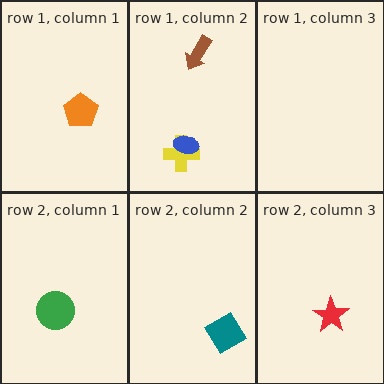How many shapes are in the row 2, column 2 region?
1.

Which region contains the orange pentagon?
The row 1, column 1 region.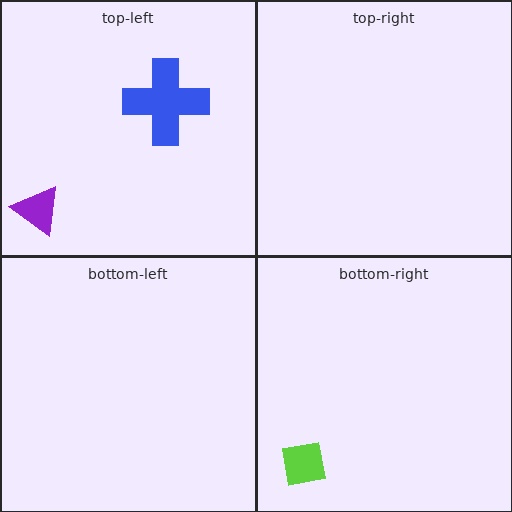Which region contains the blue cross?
The top-left region.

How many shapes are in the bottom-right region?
1.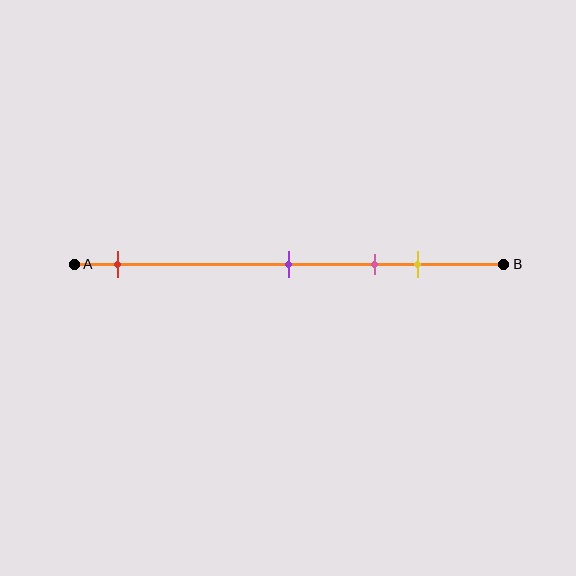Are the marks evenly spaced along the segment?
No, the marks are not evenly spaced.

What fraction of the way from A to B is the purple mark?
The purple mark is approximately 50% (0.5) of the way from A to B.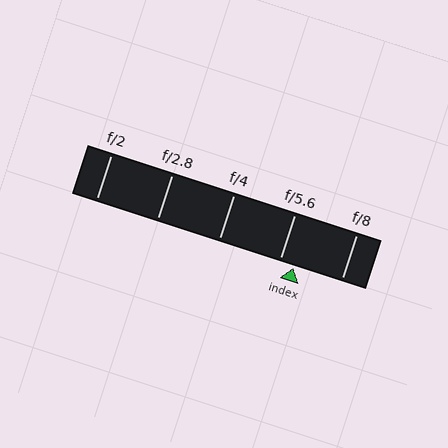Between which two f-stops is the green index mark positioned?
The index mark is between f/5.6 and f/8.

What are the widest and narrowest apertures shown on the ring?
The widest aperture shown is f/2 and the narrowest is f/8.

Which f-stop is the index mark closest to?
The index mark is closest to f/5.6.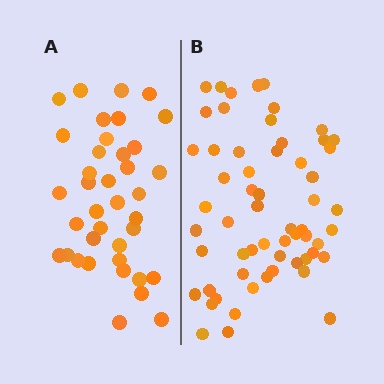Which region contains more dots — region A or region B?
Region B (the right region) has more dots.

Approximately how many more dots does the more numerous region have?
Region B has approximately 20 more dots than region A.